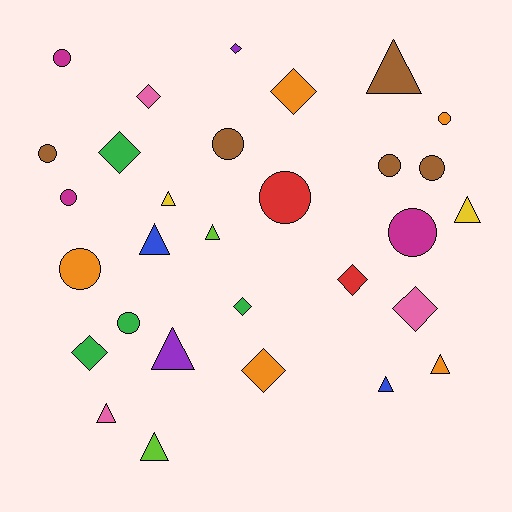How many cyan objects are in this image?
There are no cyan objects.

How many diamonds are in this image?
There are 9 diamonds.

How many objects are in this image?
There are 30 objects.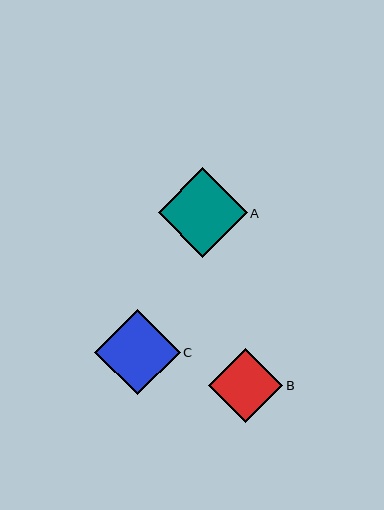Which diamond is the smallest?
Diamond B is the smallest with a size of approximately 75 pixels.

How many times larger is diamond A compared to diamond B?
Diamond A is approximately 1.2 times the size of diamond B.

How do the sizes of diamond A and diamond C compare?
Diamond A and diamond C are approximately the same size.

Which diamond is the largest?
Diamond A is the largest with a size of approximately 89 pixels.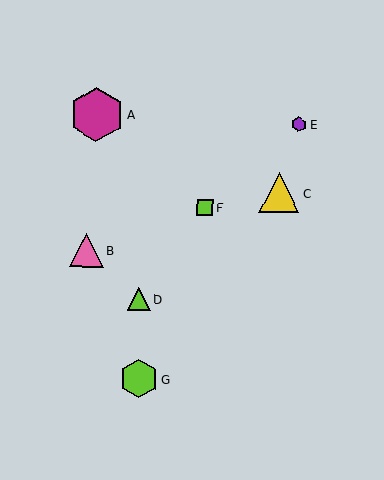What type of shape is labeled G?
Shape G is a lime hexagon.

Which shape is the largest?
The magenta hexagon (labeled A) is the largest.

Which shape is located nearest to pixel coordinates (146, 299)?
The lime triangle (labeled D) at (139, 300) is nearest to that location.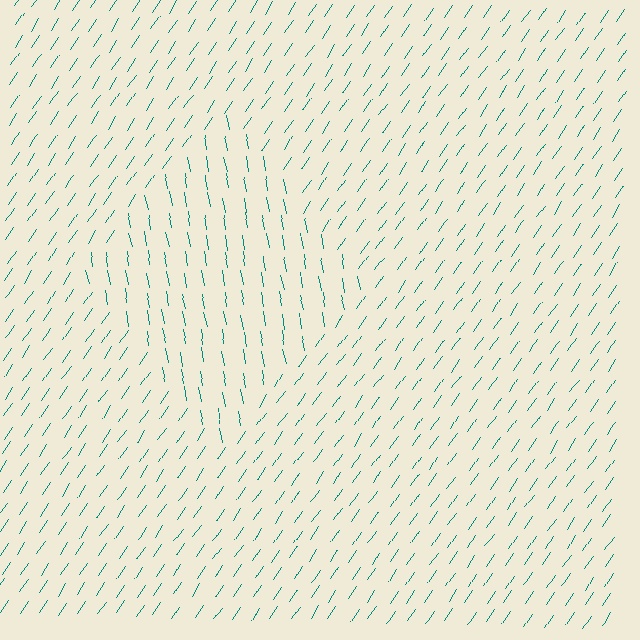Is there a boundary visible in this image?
Yes, there is a texture boundary formed by a change in line orientation.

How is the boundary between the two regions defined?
The boundary is defined purely by a change in line orientation (approximately 45 degrees difference). All lines are the same color and thickness.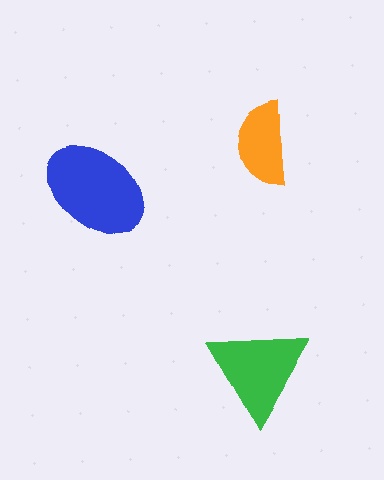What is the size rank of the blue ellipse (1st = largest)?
1st.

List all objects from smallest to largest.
The orange semicircle, the green triangle, the blue ellipse.